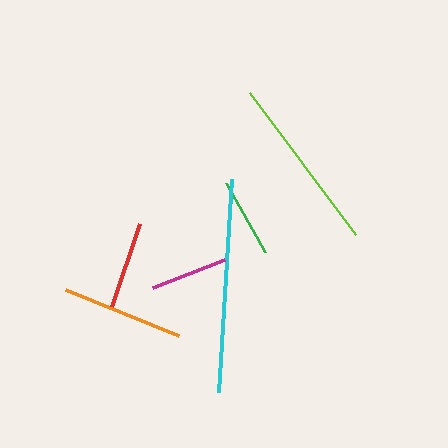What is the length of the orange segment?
The orange segment is approximately 122 pixels long.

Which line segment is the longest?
The cyan line is the longest at approximately 214 pixels.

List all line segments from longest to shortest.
From longest to shortest: cyan, lime, orange, red, green, magenta.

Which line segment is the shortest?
The magenta line is the shortest at approximately 78 pixels.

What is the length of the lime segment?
The lime segment is approximately 177 pixels long.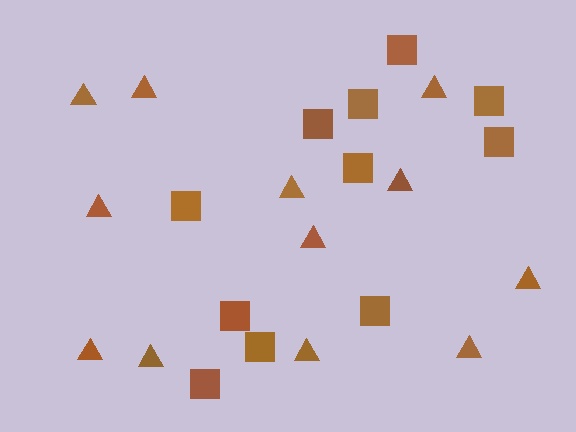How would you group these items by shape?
There are 2 groups: one group of triangles (12) and one group of squares (11).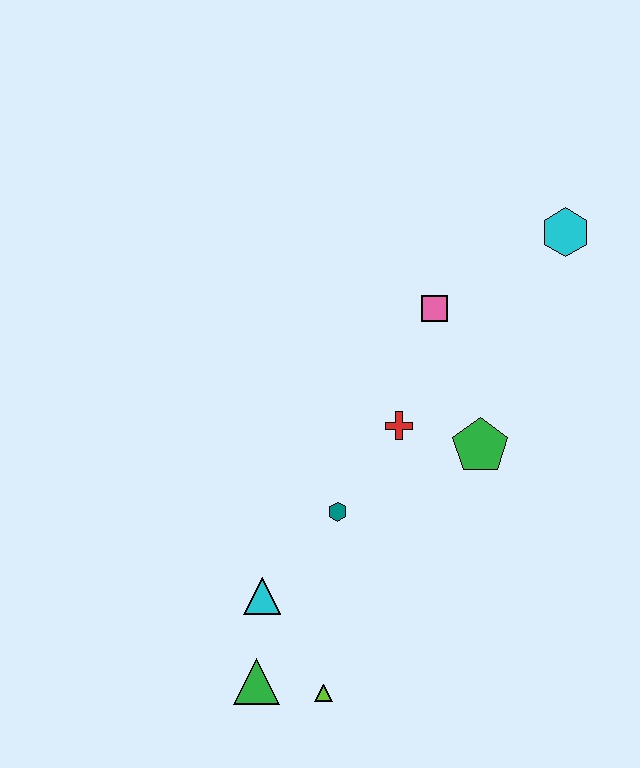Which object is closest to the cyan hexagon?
The pink square is closest to the cyan hexagon.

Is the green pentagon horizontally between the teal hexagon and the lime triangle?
No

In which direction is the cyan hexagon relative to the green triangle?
The cyan hexagon is above the green triangle.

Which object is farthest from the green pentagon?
The green triangle is farthest from the green pentagon.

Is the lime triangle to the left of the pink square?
Yes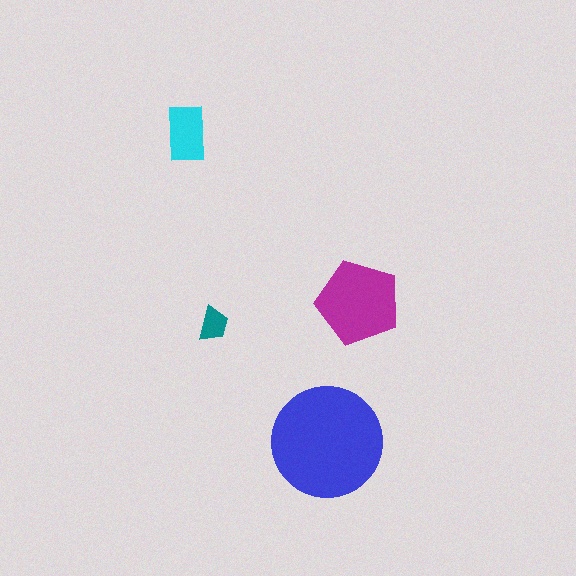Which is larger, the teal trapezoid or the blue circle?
The blue circle.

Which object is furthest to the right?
The magenta pentagon is rightmost.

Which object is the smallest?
The teal trapezoid.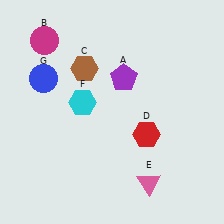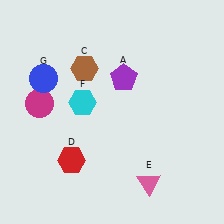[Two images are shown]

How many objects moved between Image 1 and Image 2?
2 objects moved between the two images.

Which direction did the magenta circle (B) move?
The magenta circle (B) moved down.